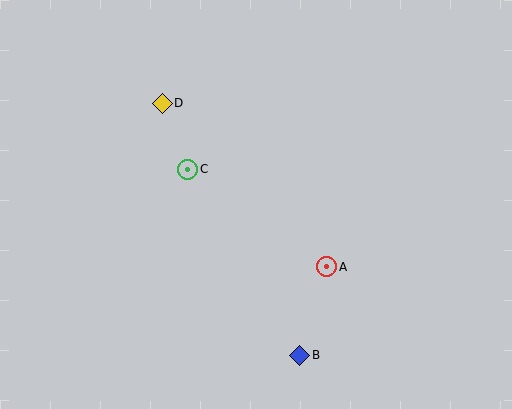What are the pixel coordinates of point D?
Point D is at (162, 103).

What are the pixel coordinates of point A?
Point A is at (327, 267).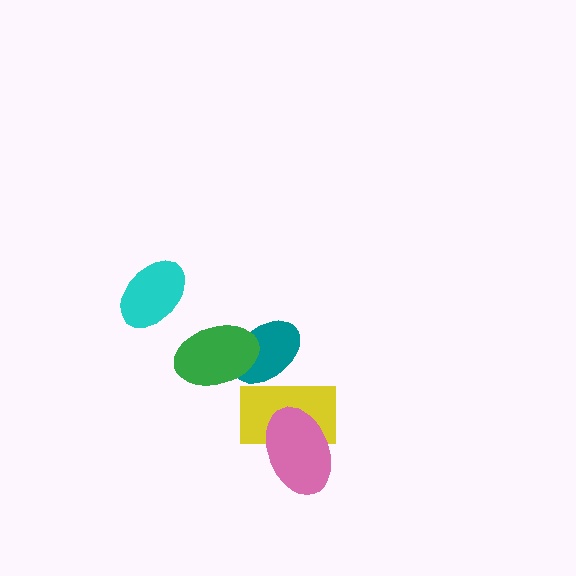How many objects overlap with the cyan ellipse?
0 objects overlap with the cyan ellipse.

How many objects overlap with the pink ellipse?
1 object overlaps with the pink ellipse.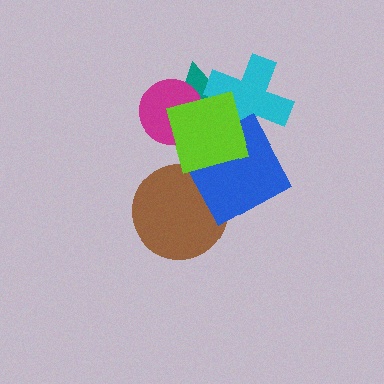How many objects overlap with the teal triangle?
3 objects overlap with the teal triangle.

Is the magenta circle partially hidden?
Yes, it is partially covered by another shape.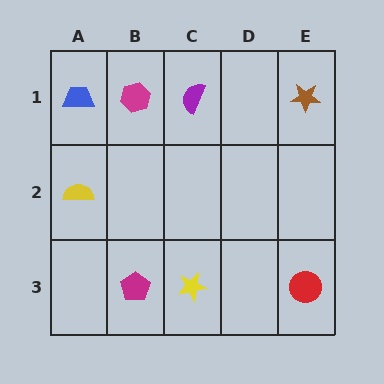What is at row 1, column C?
A purple semicircle.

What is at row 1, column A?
A blue trapezoid.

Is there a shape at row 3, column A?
No, that cell is empty.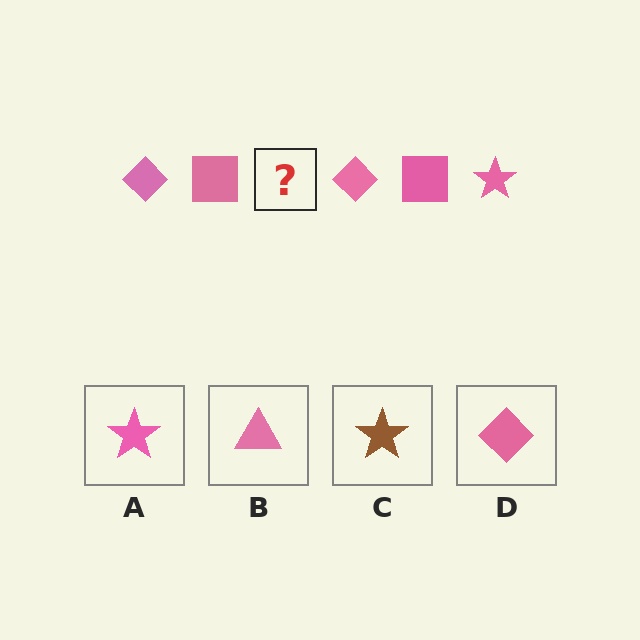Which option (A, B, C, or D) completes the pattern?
A.